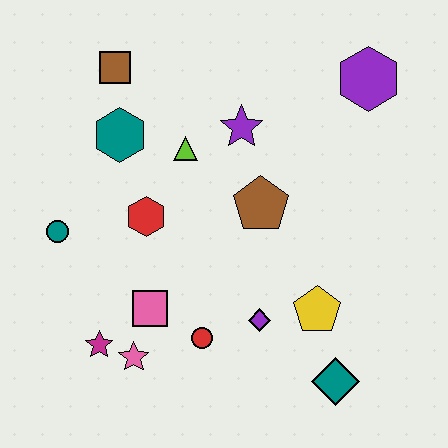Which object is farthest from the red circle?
The purple hexagon is farthest from the red circle.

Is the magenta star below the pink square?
Yes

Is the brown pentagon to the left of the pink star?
No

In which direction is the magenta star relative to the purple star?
The magenta star is below the purple star.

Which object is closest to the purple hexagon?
The purple star is closest to the purple hexagon.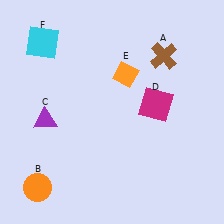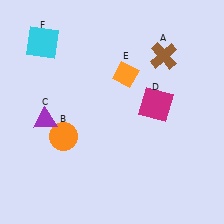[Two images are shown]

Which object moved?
The orange circle (B) moved up.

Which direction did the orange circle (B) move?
The orange circle (B) moved up.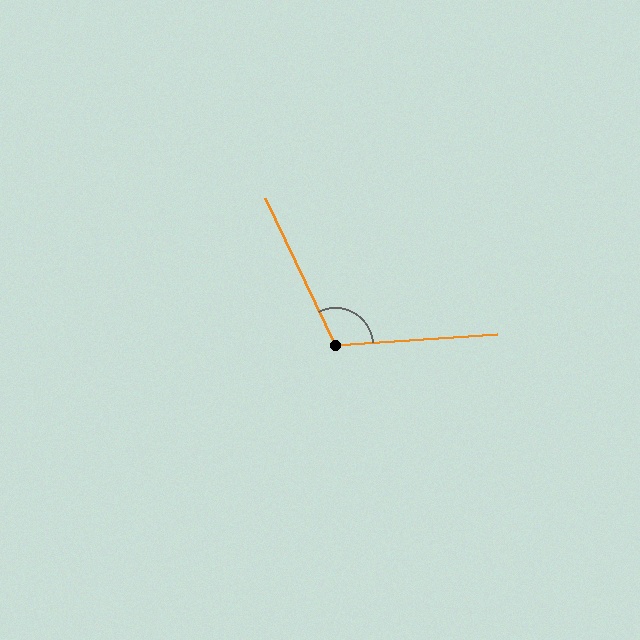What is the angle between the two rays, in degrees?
Approximately 112 degrees.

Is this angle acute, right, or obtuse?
It is obtuse.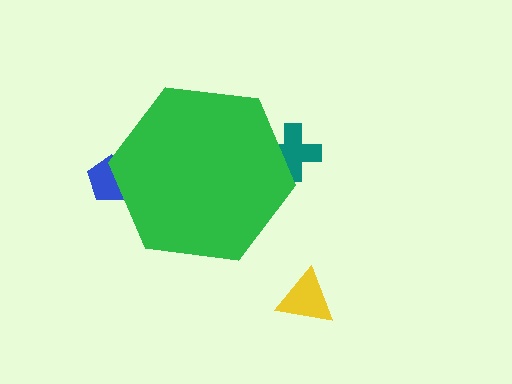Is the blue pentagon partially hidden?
Yes, the blue pentagon is partially hidden behind the green hexagon.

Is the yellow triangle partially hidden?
No, the yellow triangle is fully visible.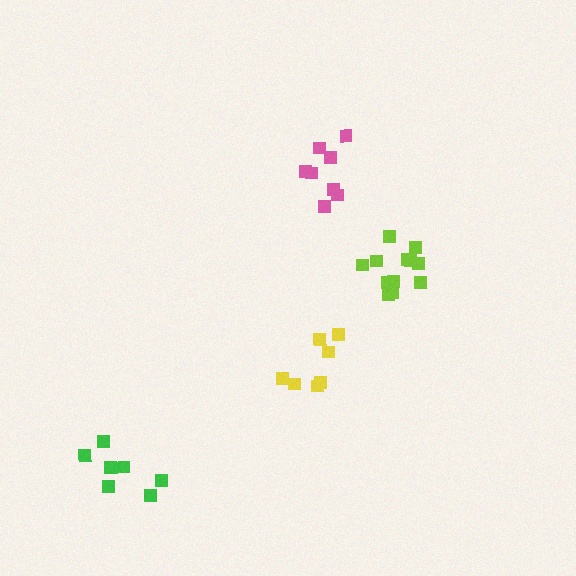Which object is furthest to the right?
The lime cluster is rightmost.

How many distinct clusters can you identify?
There are 4 distinct clusters.